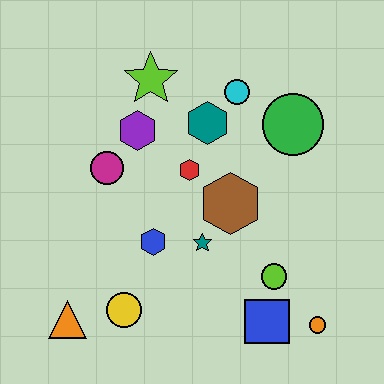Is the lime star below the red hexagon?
No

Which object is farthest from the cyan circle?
The orange triangle is farthest from the cyan circle.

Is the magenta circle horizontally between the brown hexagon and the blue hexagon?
No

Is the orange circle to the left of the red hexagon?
No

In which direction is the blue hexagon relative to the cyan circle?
The blue hexagon is below the cyan circle.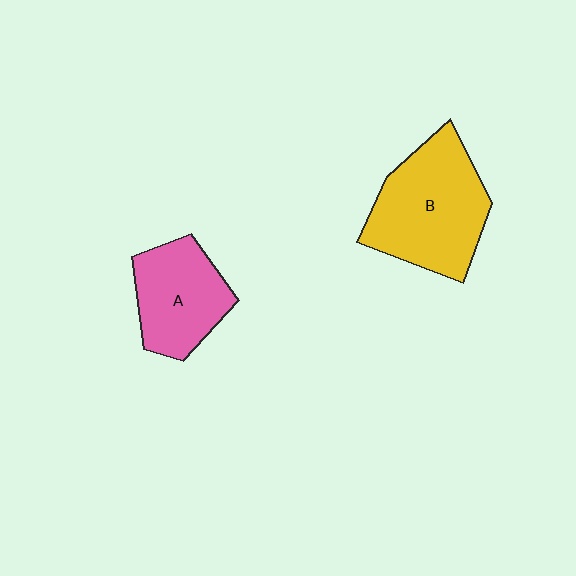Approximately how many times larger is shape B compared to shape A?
Approximately 1.4 times.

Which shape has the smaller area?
Shape A (pink).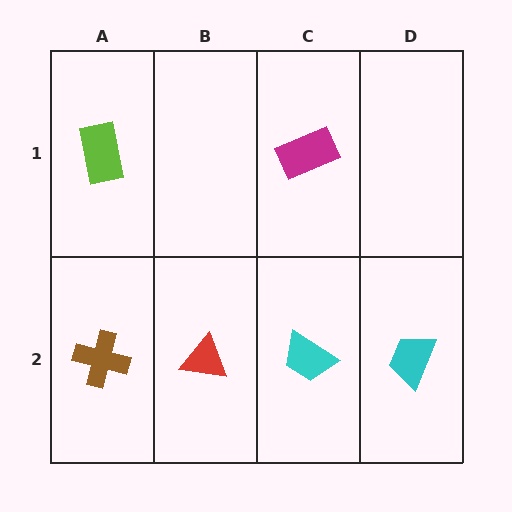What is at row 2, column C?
A cyan trapezoid.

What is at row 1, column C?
A magenta rectangle.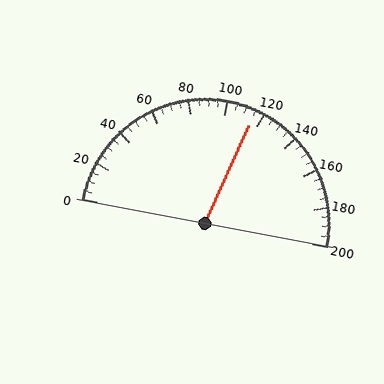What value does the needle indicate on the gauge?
The needle indicates approximately 115.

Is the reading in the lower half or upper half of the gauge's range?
The reading is in the upper half of the range (0 to 200).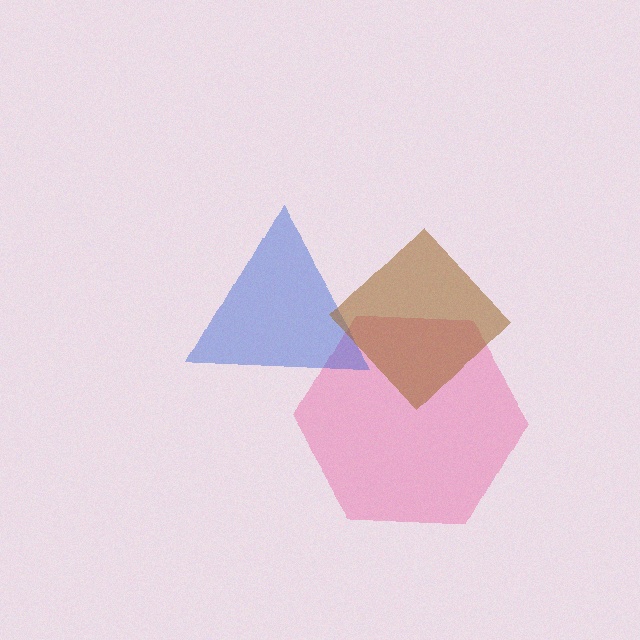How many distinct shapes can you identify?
There are 3 distinct shapes: a pink hexagon, a blue triangle, a brown diamond.